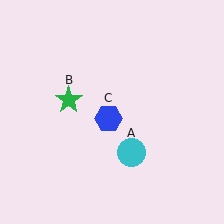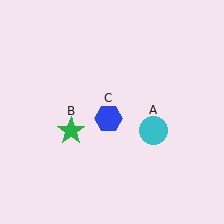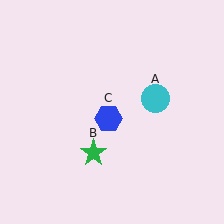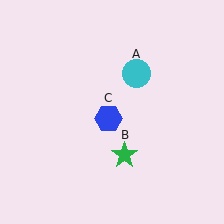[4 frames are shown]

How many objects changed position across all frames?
2 objects changed position: cyan circle (object A), green star (object B).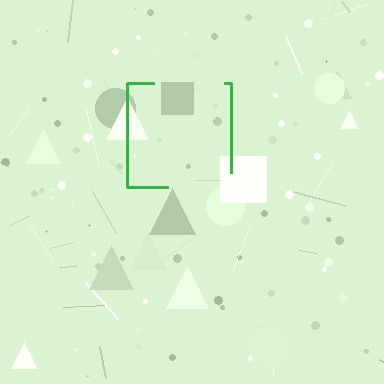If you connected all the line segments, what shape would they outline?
They would outline a square.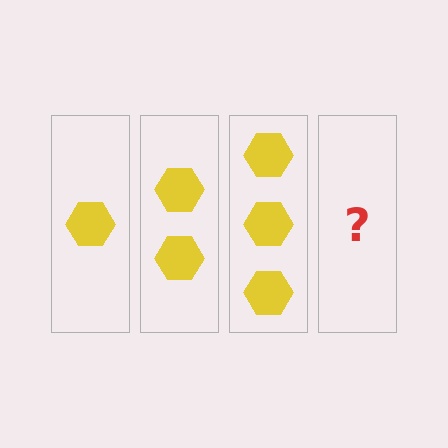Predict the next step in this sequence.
The next step is 4 hexagons.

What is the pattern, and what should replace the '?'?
The pattern is that each step adds one more hexagon. The '?' should be 4 hexagons.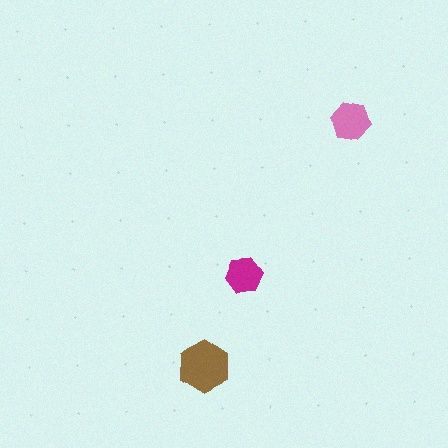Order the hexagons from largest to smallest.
the brown one, the pink one, the magenta one.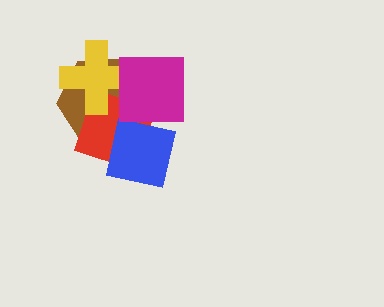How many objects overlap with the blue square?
3 objects overlap with the blue square.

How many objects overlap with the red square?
4 objects overlap with the red square.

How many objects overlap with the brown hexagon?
4 objects overlap with the brown hexagon.